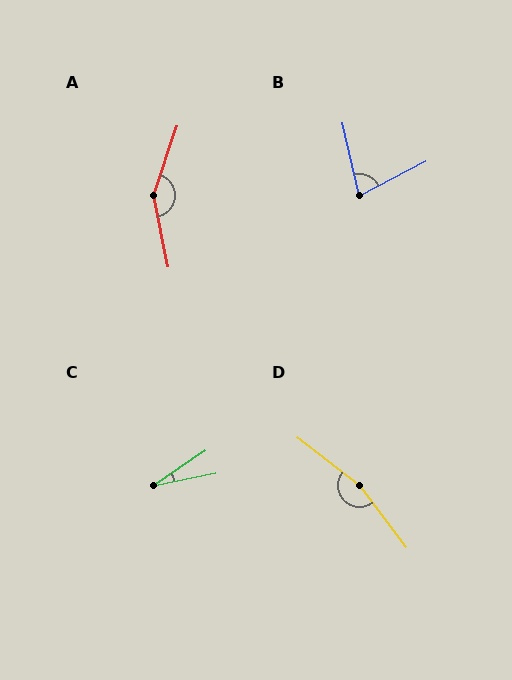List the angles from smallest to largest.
C (22°), B (76°), A (150°), D (165°).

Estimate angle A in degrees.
Approximately 150 degrees.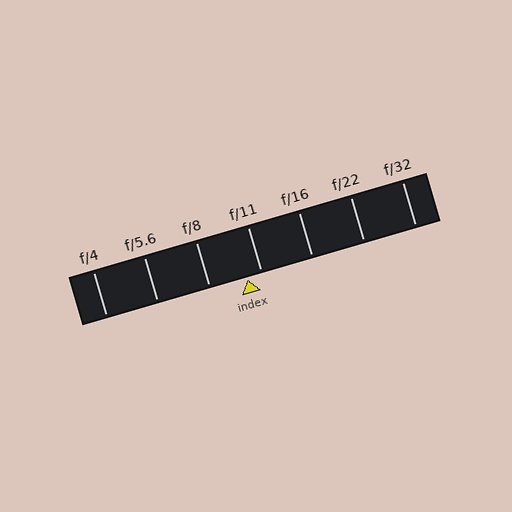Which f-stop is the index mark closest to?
The index mark is closest to f/11.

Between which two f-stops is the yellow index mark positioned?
The index mark is between f/8 and f/11.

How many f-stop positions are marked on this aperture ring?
There are 7 f-stop positions marked.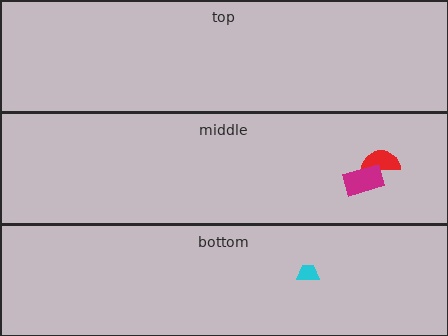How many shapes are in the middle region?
2.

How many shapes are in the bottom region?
1.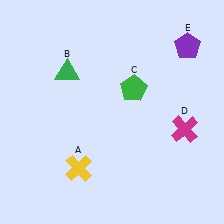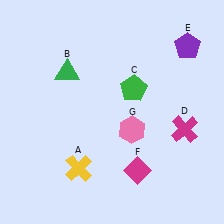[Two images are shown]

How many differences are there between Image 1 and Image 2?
There are 2 differences between the two images.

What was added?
A magenta diamond (F), a pink hexagon (G) were added in Image 2.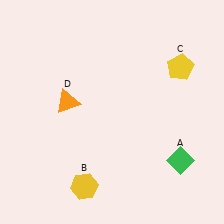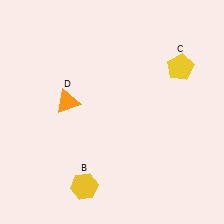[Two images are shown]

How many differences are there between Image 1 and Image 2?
There is 1 difference between the two images.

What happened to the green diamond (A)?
The green diamond (A) was removed in Image 2. It was in the bottom-right area of Image 1.